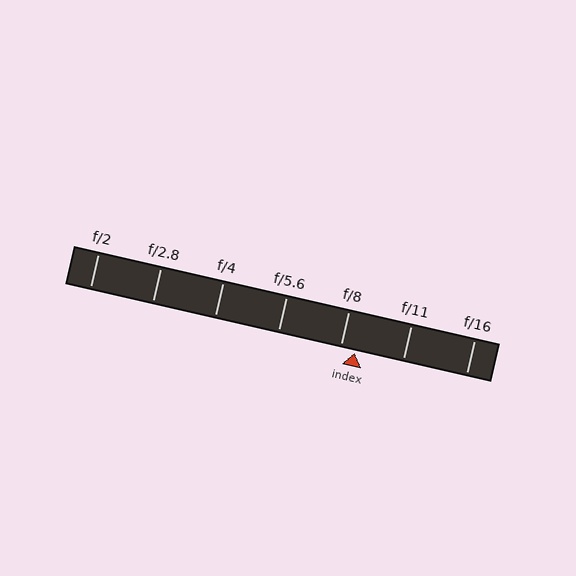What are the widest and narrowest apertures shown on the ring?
The widest aperture shown is f/2 and the narrowest is f/16.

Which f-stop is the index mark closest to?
The index mark is closest to f/8.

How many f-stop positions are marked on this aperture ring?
There are 7 f-stop positions marked.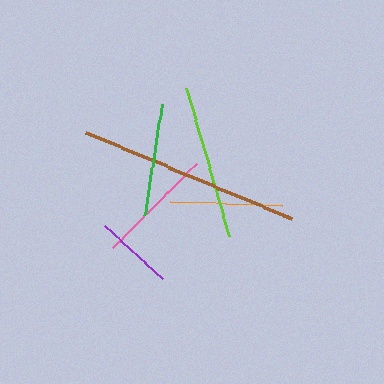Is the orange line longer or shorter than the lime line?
The lime line is longer than the orange line.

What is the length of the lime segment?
The lime segment is approximately 154 pixels long.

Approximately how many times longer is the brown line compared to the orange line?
The brown line is approximately 2.0 times the length of the orange line.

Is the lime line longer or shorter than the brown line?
The brown line is longer than the lime line.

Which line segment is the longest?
The brown line is the longest at approximately 224 pixels.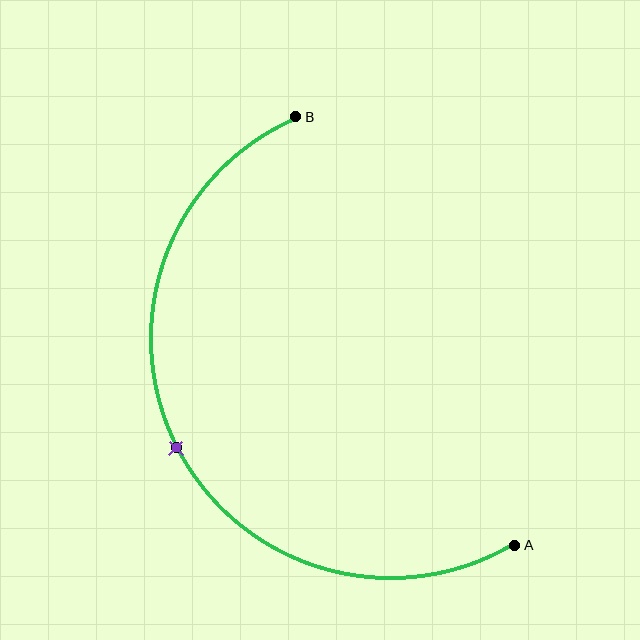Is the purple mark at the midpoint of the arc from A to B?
Yes. The purple mark lies on the arc at equal arc-length from both A and B — it is the arc midpoint.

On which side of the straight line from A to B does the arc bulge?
The arc bulges to the left of the straight line connecting A and B.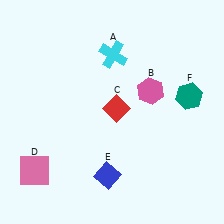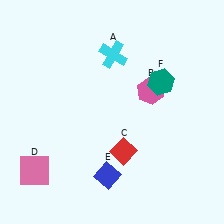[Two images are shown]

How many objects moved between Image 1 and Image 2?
2 objects moved between the two images.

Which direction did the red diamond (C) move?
The red diamond (C) moved down.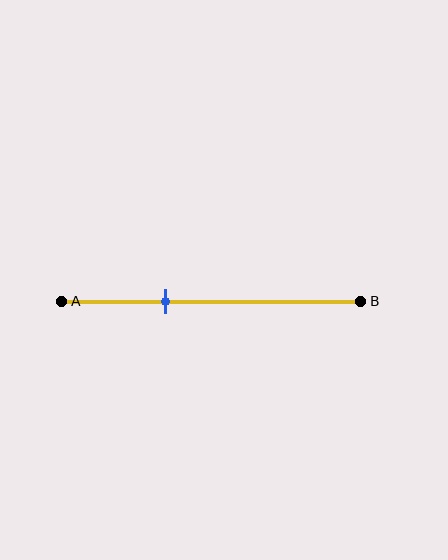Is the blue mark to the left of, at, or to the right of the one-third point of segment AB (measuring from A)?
The blue mark is approximately at the one-third point of segment AB.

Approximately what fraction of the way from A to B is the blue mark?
The blue mark is approximately 35% of the way from A to B.